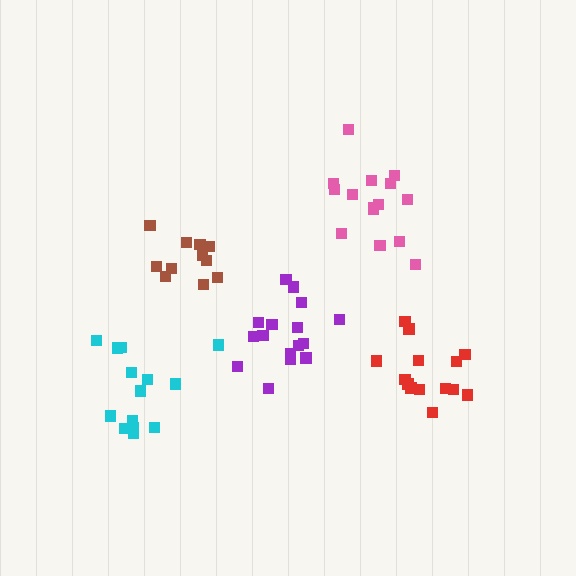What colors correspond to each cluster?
The clusters are colored: brown, pink, purple, red, cyan.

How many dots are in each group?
Group 1: 11 dots, Group 2: 15 dots, Group 3: 16 dots, Group 4: 14 dots, Group 5: 14 dots (70 total).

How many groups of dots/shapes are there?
There are 5 groups.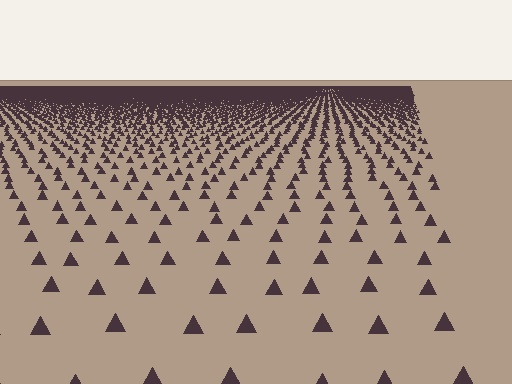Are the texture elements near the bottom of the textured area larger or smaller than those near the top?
Larger. Near the bottom, elements are closer to the viewer and appear at a bigger on-screen size.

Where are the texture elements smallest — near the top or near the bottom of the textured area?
Near the top.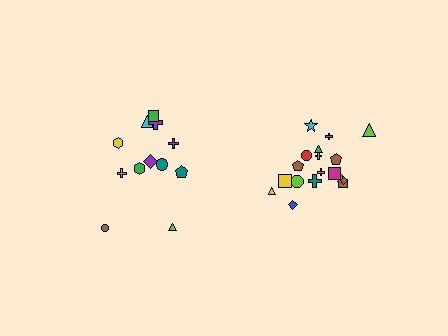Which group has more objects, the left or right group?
The right group.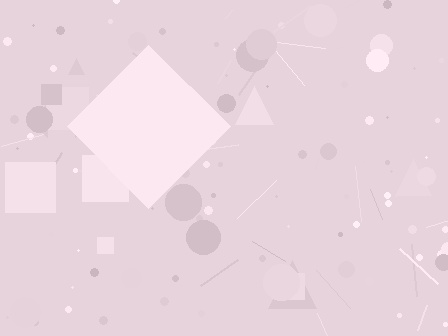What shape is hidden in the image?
A diamond is hidden in the image.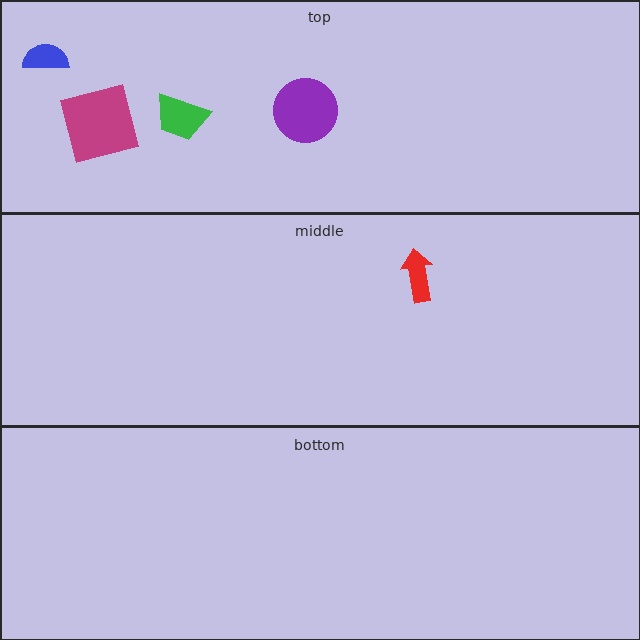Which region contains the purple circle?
The top region.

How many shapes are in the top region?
4.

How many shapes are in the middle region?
1.